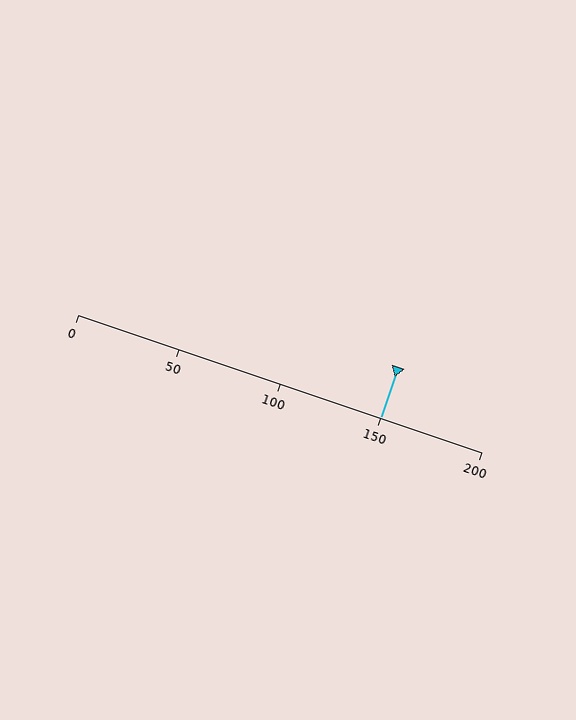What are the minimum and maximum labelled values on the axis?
The axis runs from 0 to 200.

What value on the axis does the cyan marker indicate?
The marker indicates approximately 150.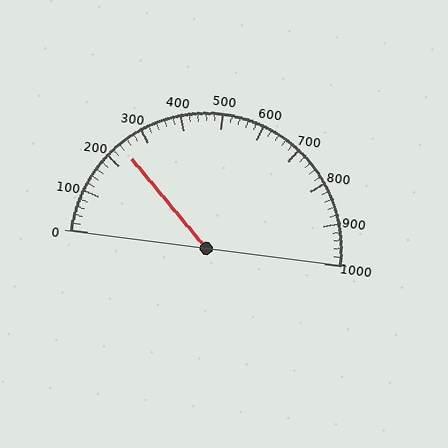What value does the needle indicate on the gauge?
The needle indicates approximately 240.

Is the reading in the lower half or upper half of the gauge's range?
The reading is in the lower half of the range (0 to 1000).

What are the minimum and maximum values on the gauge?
The gauge ranges from 0 to 1000.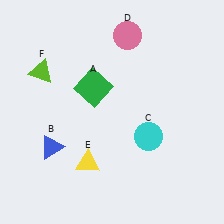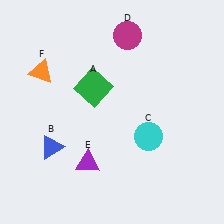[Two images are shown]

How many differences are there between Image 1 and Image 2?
There are 3 differences between the two images.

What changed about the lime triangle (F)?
In Image 1, F is lime. In Image 2, it changed to orange.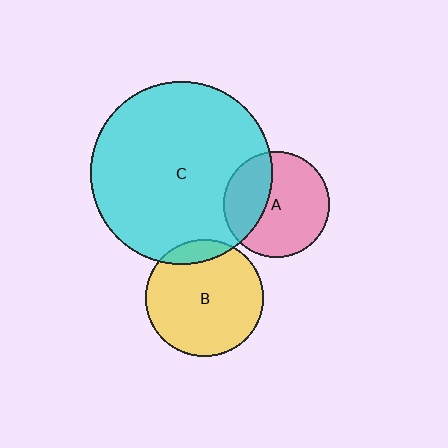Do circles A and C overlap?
Yes.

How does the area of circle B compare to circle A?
Approximately 1.2 times.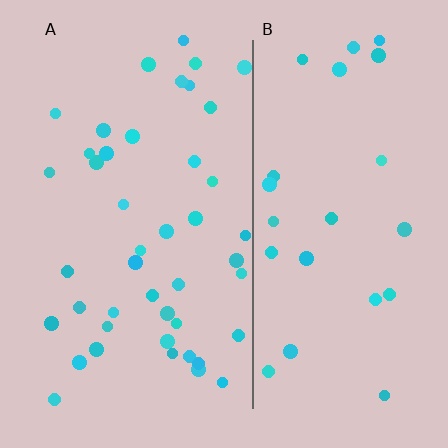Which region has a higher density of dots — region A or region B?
A (the left).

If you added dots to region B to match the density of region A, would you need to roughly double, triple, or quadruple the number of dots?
Approximately double.